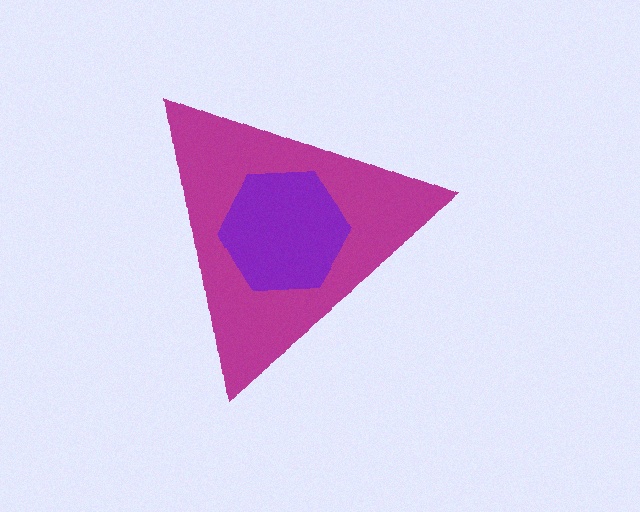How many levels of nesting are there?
2.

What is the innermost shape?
The purple hexagon.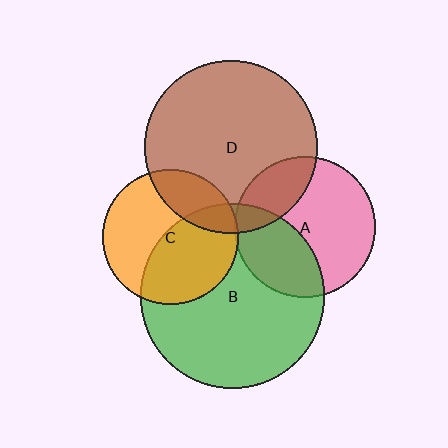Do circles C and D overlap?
Yes.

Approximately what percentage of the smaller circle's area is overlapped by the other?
Approximately 25%.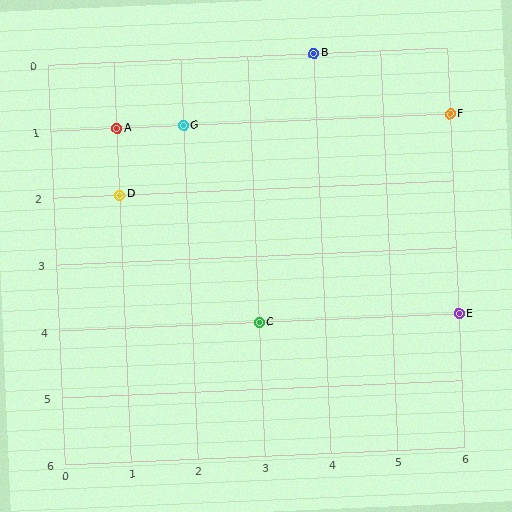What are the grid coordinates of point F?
Point F is at grid coordinates (6, 1).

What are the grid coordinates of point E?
Point E is at grid coordinates (6, 4).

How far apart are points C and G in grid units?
Points C and G are 1 column and 3 rows apart (about 3.2 grid units diagonally).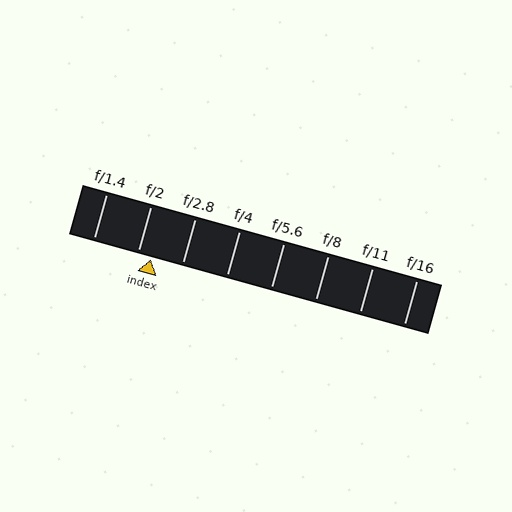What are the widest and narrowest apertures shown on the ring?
The widest aperture shown is f/1.4 and the narrowest is f/16.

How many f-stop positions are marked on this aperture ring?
There are 8 f-stop positions marked.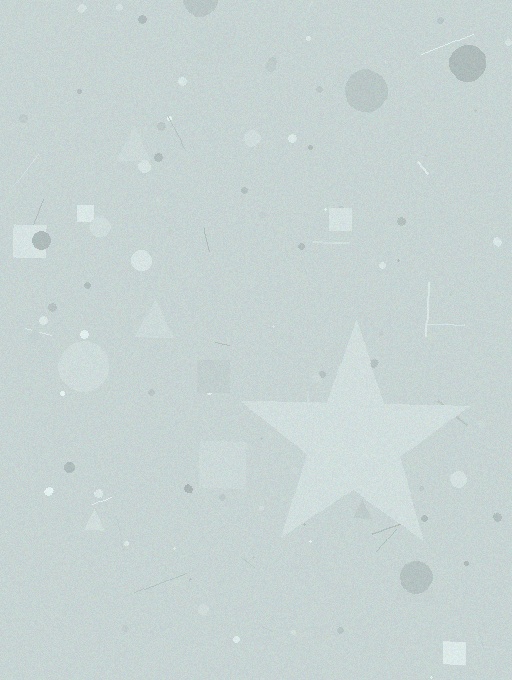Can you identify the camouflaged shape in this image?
The camouflaged shape is a star.